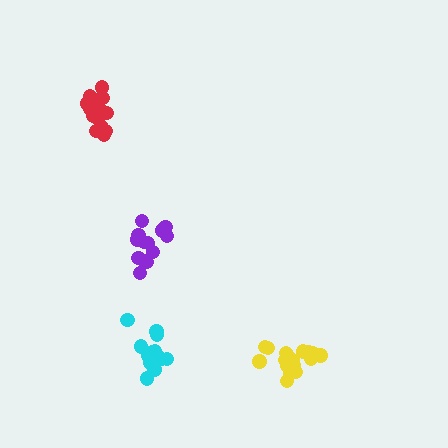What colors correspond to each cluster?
The clusters are colored: red, purple, cyan, yellow.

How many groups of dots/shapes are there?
There are 4 groups.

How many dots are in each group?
Group 1: 17 dots, Group 2: 13 dots, Group 3: 13 dots, Group 4: 17 dots (60 total).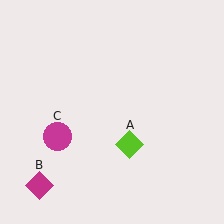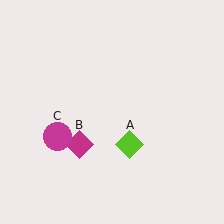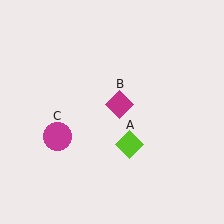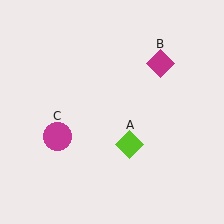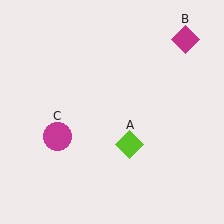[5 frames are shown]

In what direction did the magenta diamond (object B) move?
The magenta diamond (object B) moved up and to the right.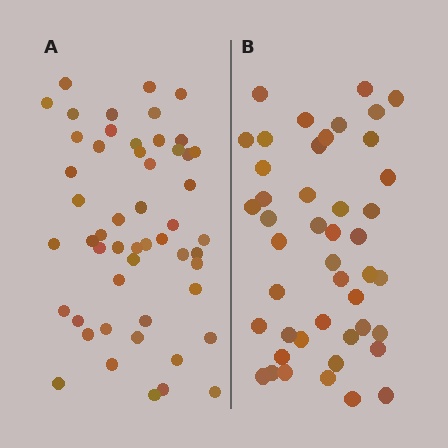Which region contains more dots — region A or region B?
Region A (the left region) has more dots.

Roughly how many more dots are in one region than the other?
Region A has roughly 8 or so more dots than region B.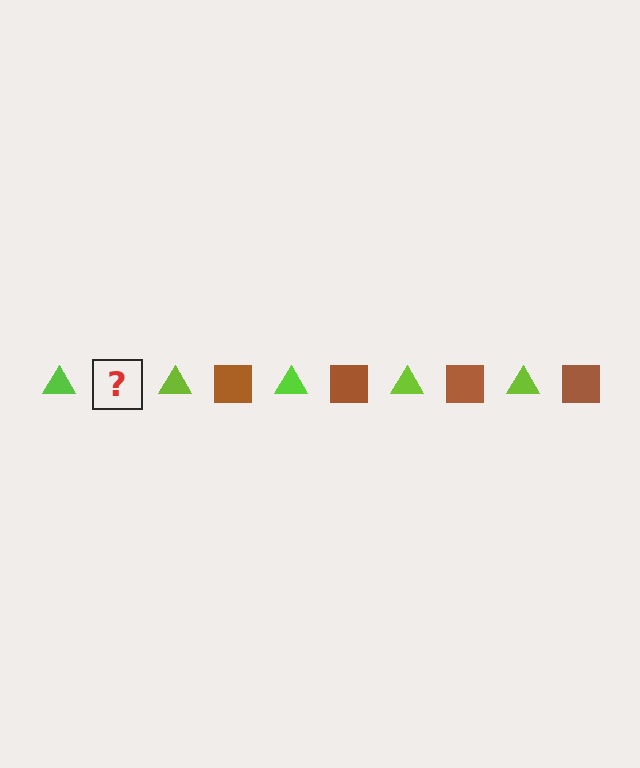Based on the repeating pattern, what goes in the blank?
The blank should be a brown square.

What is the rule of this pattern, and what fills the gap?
The rule is that the pattern alternates between lime triangle and brown square. The gap should be filled with a brown square.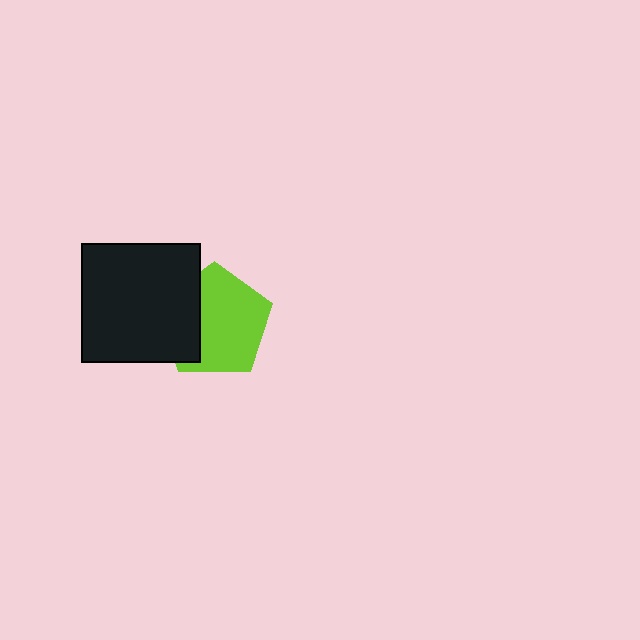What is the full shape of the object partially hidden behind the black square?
The partially hidden object is a lime pentagon.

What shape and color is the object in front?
The object in front is a black square.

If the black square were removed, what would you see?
You would see the complete lime pentagon.